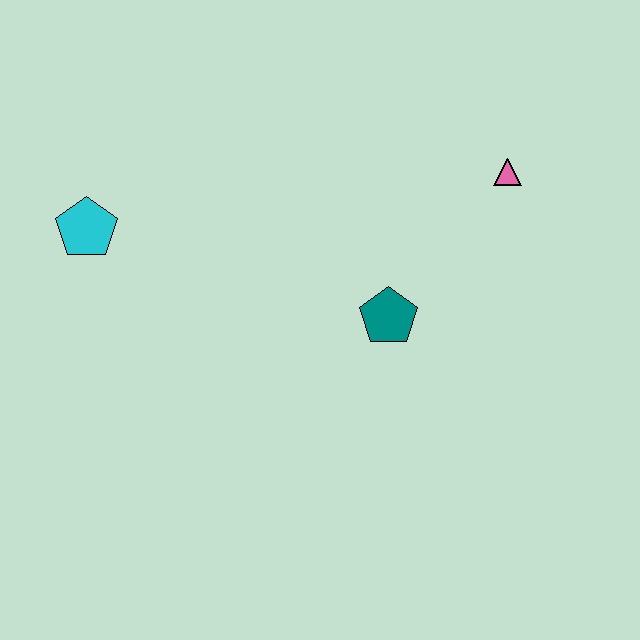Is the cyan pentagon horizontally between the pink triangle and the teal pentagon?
No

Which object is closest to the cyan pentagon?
The teal pentagon is closest to the cyan pentagon.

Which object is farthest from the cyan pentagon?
The pink triangle is farthest from the cyan pentagon.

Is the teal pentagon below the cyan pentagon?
Yes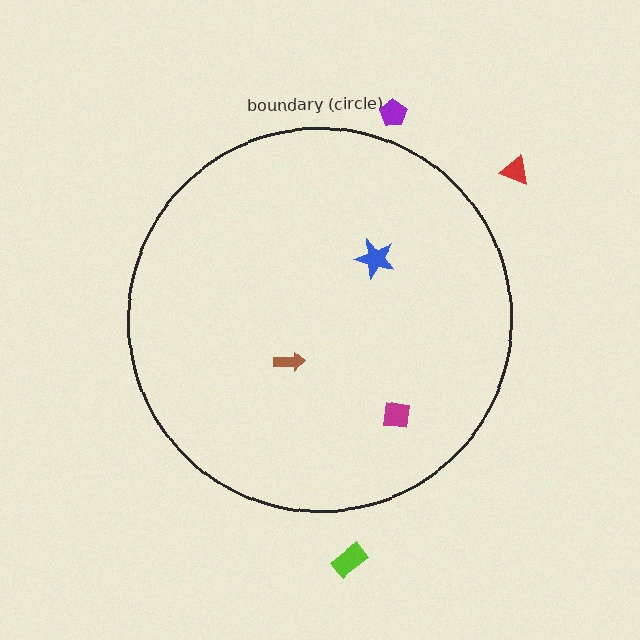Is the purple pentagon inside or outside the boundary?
Outside.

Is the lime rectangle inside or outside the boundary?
Outside.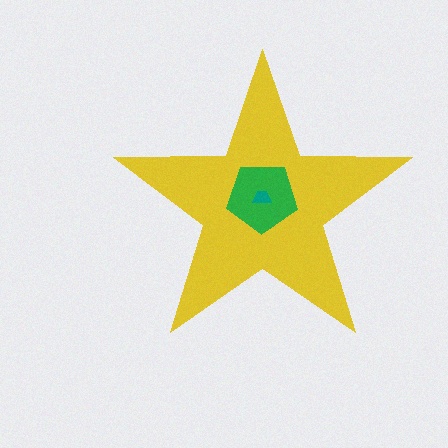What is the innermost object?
The teal trapezoid.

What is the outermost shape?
The yellow star.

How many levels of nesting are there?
3.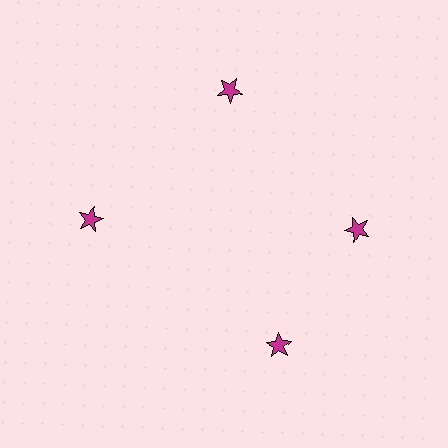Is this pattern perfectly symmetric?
No. The 4 magenta stars are arranged in a ring, but one element near the 6 o'clock position is rotated out of alignment along the ring, breaking the 4-fold rotational symmetry.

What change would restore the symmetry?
The symmetry would be restored by rotating it back into even spacing with its neighbors so that all 4 stars sit at equal angles and equal distance from the center.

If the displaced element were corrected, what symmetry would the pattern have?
It would have 4-fold rotational symmetry — the pattern would map onto itself every 90 degrees.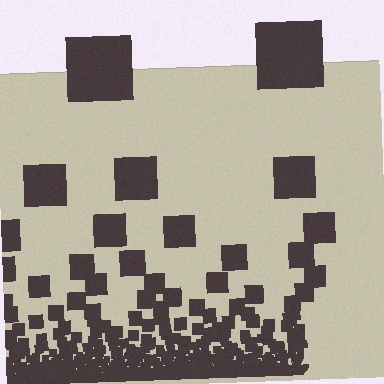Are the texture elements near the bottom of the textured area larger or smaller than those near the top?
Smaller. The gradient is inverted — elements near the bottom are smaller and denser.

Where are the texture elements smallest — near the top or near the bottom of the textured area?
Near the bottom.